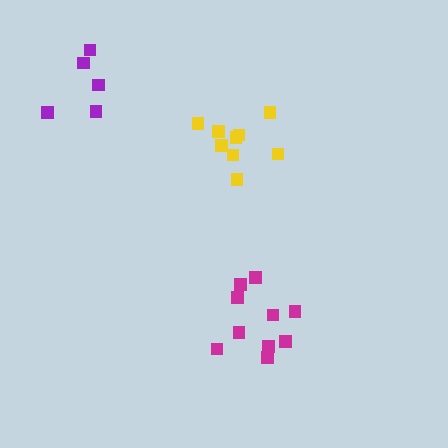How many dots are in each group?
Group 1: 9 dots, Group 2: 10 dots, Group 3: 5 dots (24 total).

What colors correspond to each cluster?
The clusters are colored: yellow, magenta, purple.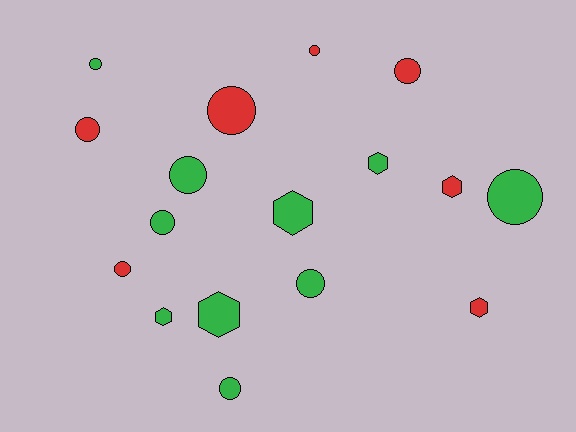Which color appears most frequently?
Green, with 10 objects.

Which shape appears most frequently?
Circle, with 11 objects.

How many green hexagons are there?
There are 4 green hexagons.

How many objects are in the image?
There are 17 objects.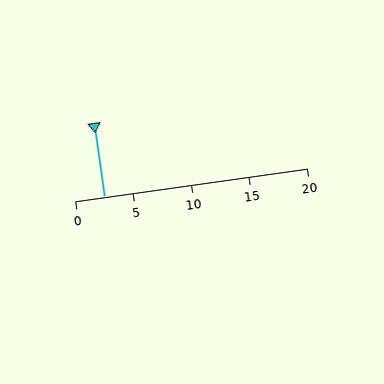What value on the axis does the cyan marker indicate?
The marker indicates approximately 2.5.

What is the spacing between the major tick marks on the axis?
The major ticks are spaced 5 apart.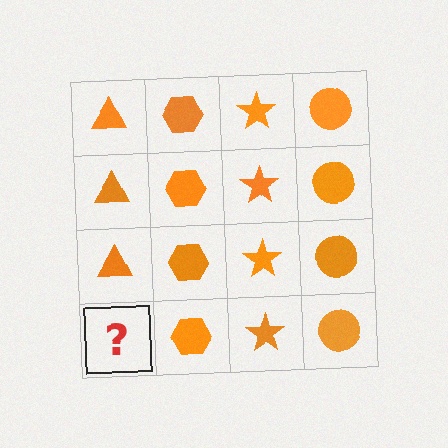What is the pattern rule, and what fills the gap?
The rule is that each column has a consistent shape. The gap should be filled with an orange triangle.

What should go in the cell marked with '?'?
The missing cell should contain an orange triangle.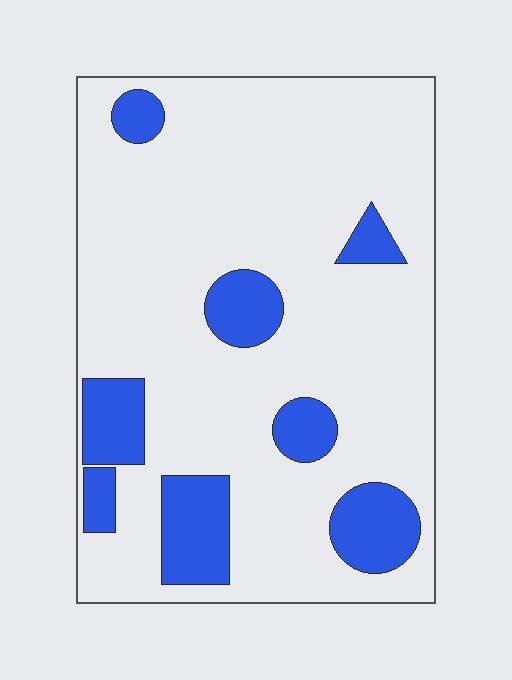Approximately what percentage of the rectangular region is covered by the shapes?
Approximately 20%.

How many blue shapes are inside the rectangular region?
8.